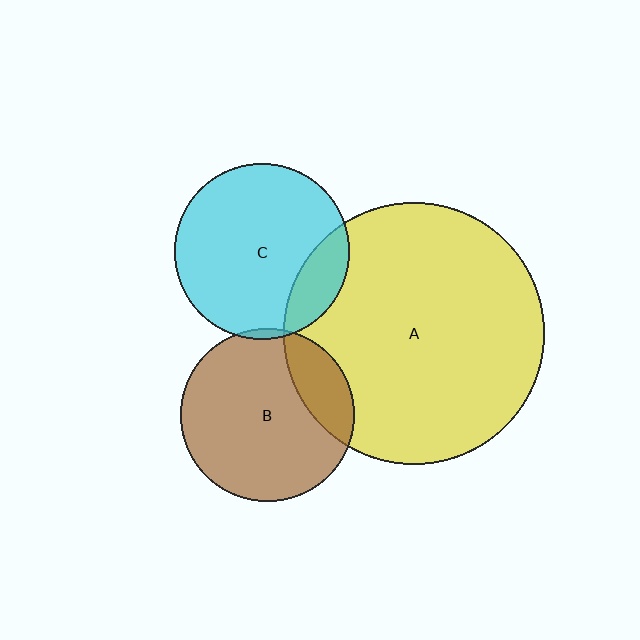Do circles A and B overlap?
Yes.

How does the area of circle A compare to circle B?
Approximately 2.3 times.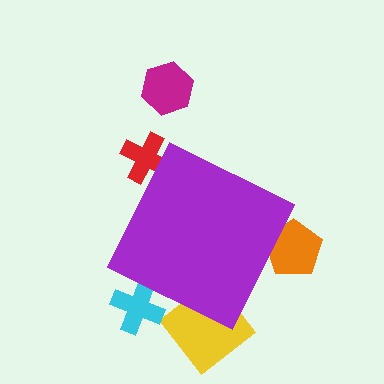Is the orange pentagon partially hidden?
Yes, the orange pentagon is partially hidden behind the purple diamond.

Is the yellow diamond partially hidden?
Yes, the yellow diamond is partially hidden behind the purple diamond.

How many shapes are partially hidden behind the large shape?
4 shapes are partially hidden.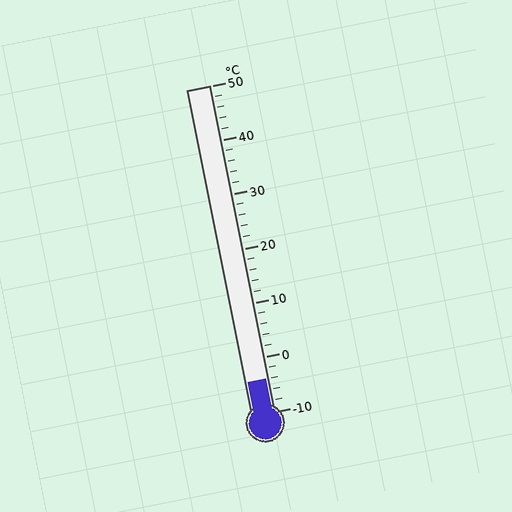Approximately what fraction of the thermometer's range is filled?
The thermometer is filled to approximately 10% of its range.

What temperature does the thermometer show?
The thermometer shows approximately -4°C.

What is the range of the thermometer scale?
The thermometer scale ranges from -10°C to 50°C.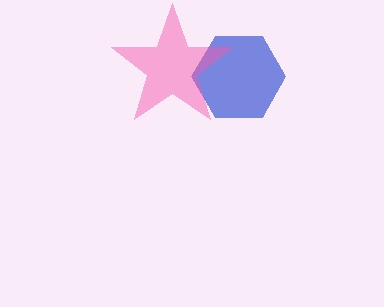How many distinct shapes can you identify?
There are 2 distinct shapes: a blue hexagon, a pink star.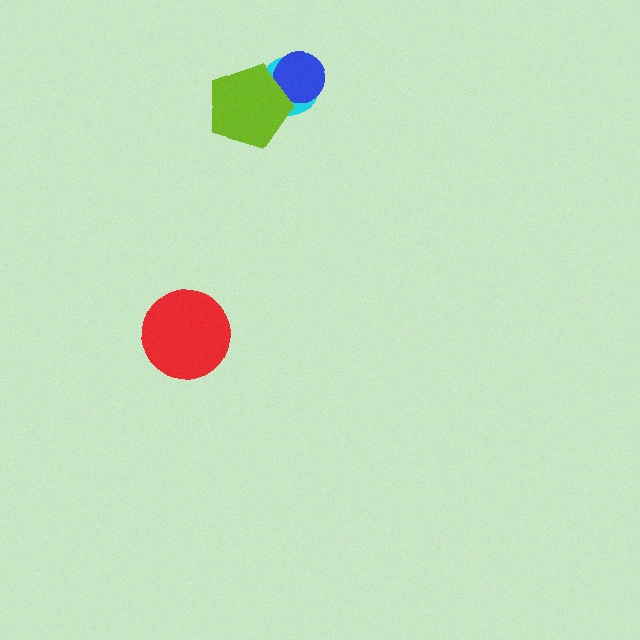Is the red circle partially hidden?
No, no other shape covers it.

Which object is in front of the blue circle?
The lime pentagon is in front of the blue circle.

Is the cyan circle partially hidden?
Yes, it is partially covered by another shape.